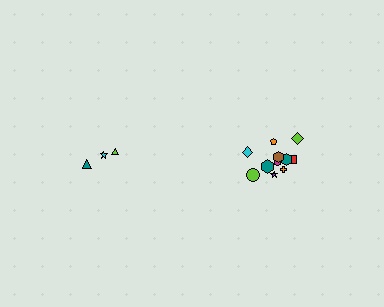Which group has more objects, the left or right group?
The right group.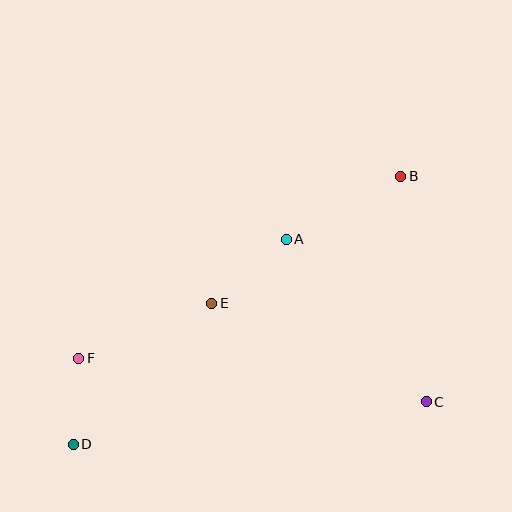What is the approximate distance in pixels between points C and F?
The distance between C and F is approximately 350 pixels.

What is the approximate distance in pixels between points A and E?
The distance between A and E is approximately 98 pixels.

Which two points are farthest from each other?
Points B and D are farthest from each other.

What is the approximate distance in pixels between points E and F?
The distance between E and F is approximately 144 pixels.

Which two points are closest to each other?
Points D and F are closest to each other.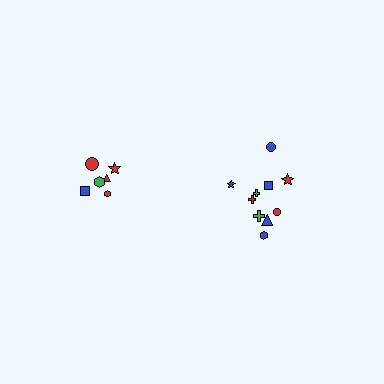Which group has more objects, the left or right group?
The right group.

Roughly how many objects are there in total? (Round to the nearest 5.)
Roughly 15 objects in total.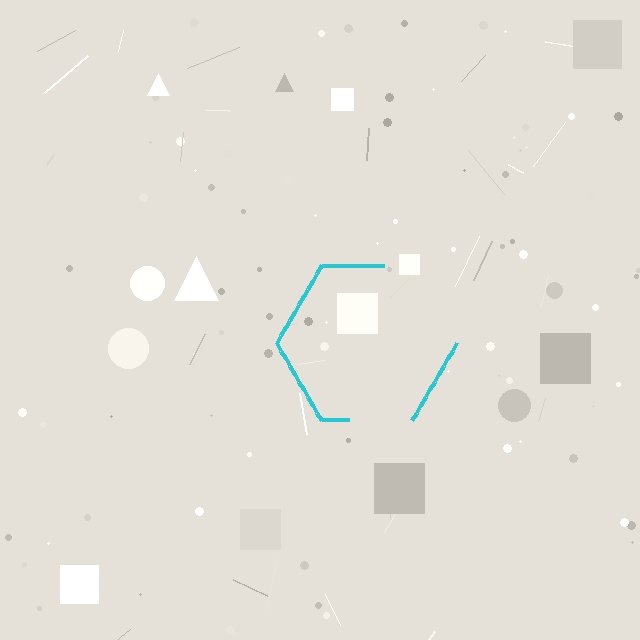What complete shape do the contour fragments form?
The contour fragments form a hexagon.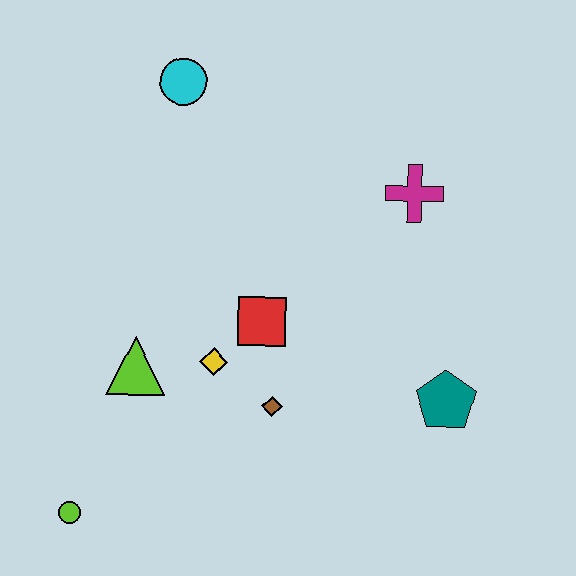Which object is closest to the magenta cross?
The red square is closest to the magenta cross.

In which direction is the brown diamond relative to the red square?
The brown diamond is below the red square.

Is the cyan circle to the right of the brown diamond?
No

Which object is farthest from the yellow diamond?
The cyan circle is farthest from the yellow diamond.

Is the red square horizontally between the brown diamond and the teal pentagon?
No